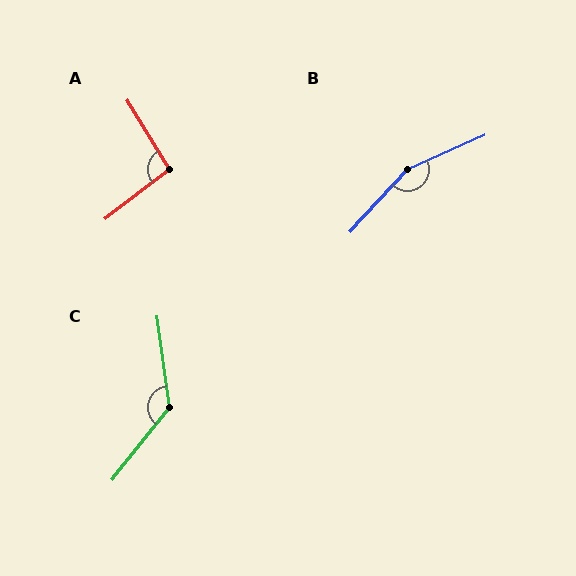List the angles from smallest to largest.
A (96°), C (134°), B (157°).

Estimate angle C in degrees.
Approximately 134 degrees.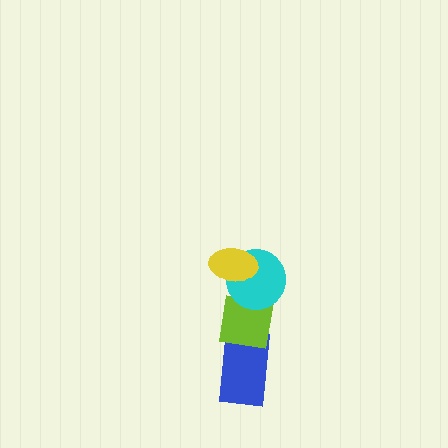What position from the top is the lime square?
The lime square is 3rd from the top.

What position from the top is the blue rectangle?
The blue rectangle is 4th from the top.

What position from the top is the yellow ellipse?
The yellow ellipse is 1st from the top.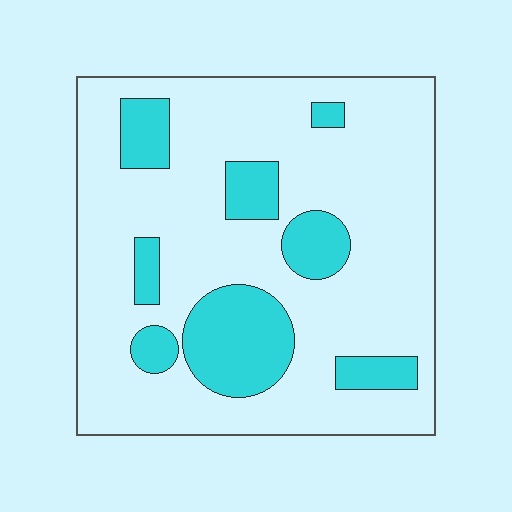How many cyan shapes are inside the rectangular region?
8.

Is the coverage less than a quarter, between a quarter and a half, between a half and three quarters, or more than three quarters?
Less than a quarter.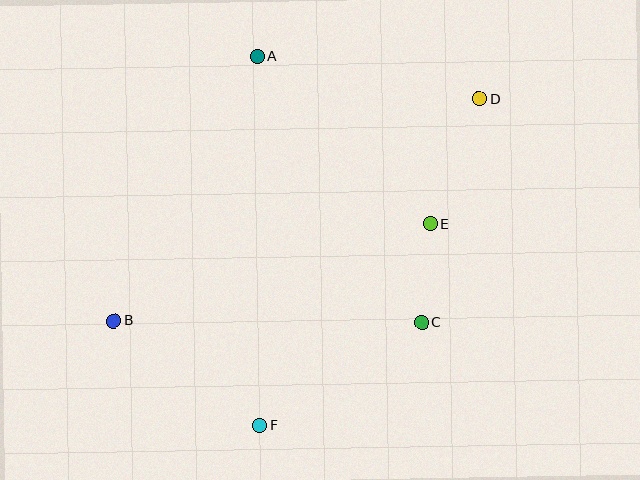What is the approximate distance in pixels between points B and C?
The distance between B and C is approximately 308 pixels.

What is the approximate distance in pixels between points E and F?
The distance between E and F is approximately 264 pixels.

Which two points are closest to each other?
Points C and E are closest to each other.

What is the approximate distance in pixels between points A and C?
The distance between A and C is approximately 313 pixels.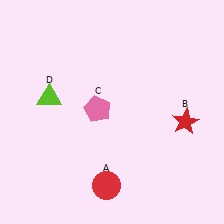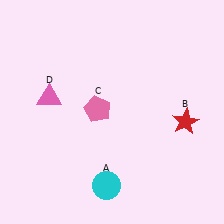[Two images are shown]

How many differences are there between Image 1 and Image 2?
There are 2 differences between the two images.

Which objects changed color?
A changed from red to cyan. D changed from lime to pink.